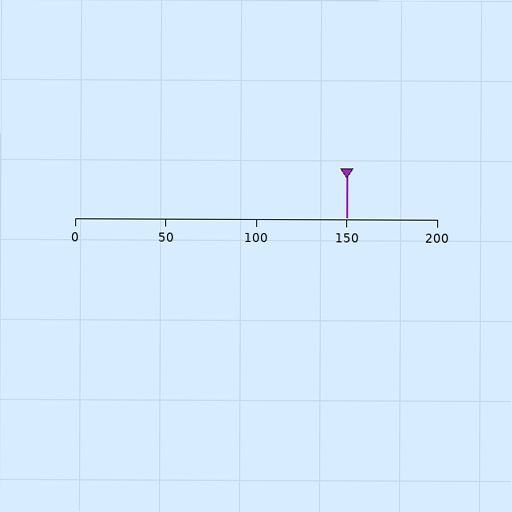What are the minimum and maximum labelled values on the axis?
The axis runs from 0 to 200.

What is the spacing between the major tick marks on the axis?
The major ticks are spaced 50 apart.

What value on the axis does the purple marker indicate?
The marker indicates approximately 150.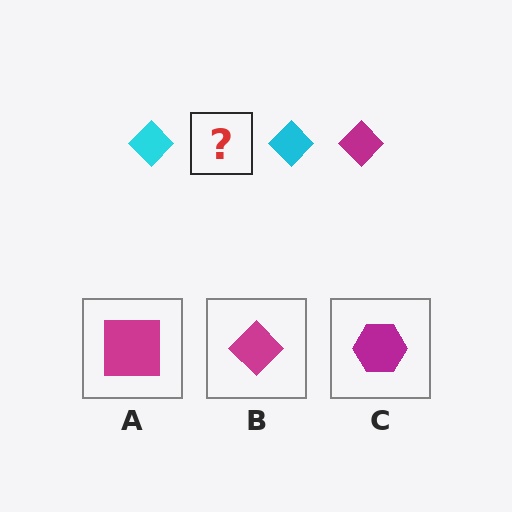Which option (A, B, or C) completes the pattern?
B.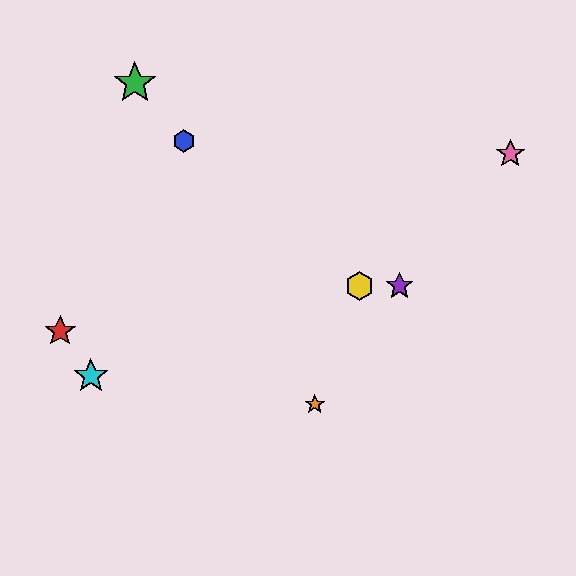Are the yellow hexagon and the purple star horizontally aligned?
Yes, both are at y≈286.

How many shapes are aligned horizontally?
2 shapes (the yellow hexagon, the purple star) are aligned horizontally.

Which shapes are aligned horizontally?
The yellow hexagon, the purple star are aligned horizontally.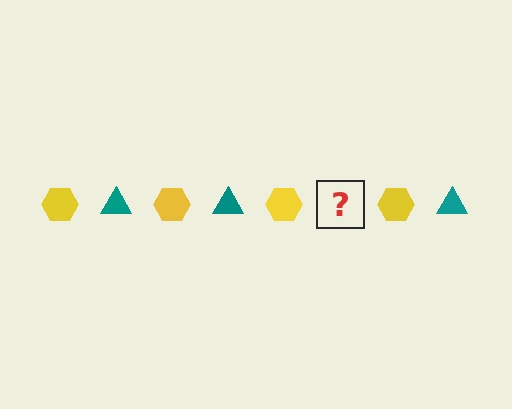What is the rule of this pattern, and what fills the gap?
The rule is that the pattern alternates between yellow hexagon and teal triangle. The gap should be filled with a teal triangle.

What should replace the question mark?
The question mark should be replaced with a teal triangle.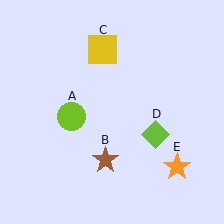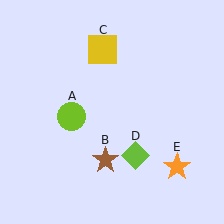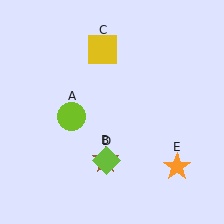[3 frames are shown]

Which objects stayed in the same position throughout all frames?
Lime circle (object A) and brown star (object B) and yellow square (object C) and orange star (object E) remained stationary.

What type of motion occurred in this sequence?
The lime diamond (object D) rotated clockwise around the center of the scene.